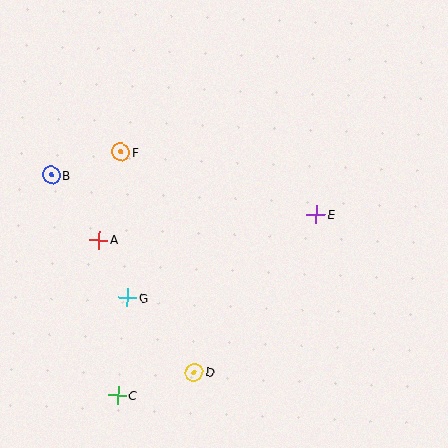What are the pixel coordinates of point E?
Point E is at (316, 214).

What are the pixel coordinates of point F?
Point F is at (121, 152).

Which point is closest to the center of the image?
Point E at (316, 214) is closest to the center.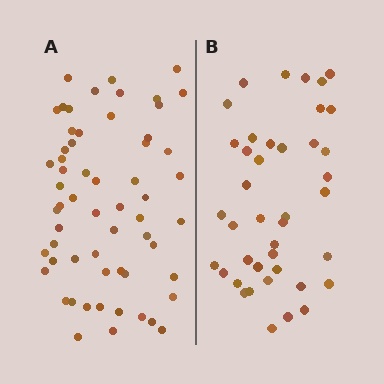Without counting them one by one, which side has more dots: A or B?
Region A (the left region) has more dots.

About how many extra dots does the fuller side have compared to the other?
Region A has approximately 20 more dots than region B.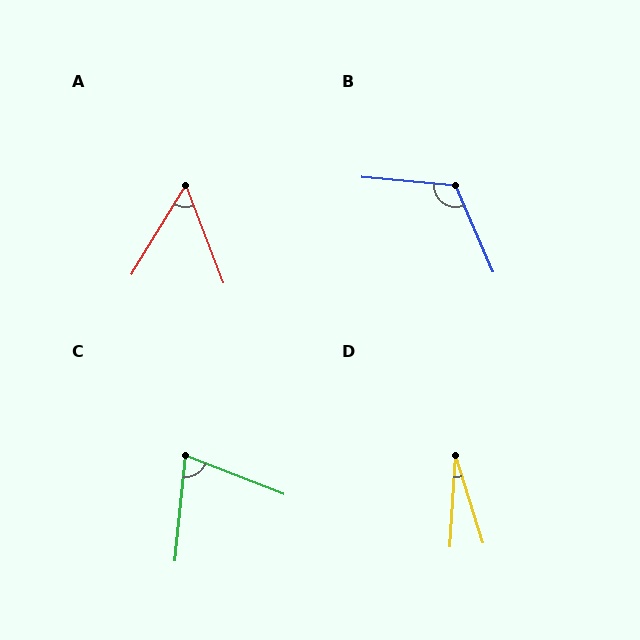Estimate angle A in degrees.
Approximately 52 degrees.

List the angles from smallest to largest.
D (21°), A (52°), C (75°), B (119°).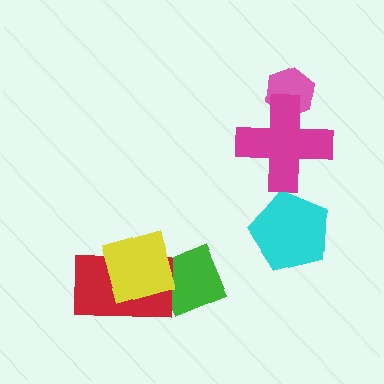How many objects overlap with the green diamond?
2 objects overlap with the green diamond.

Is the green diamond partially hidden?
Yes, it is partially covered by another shape.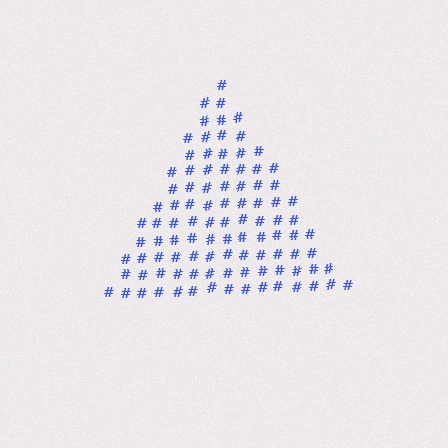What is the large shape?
The large shape is a triangle.